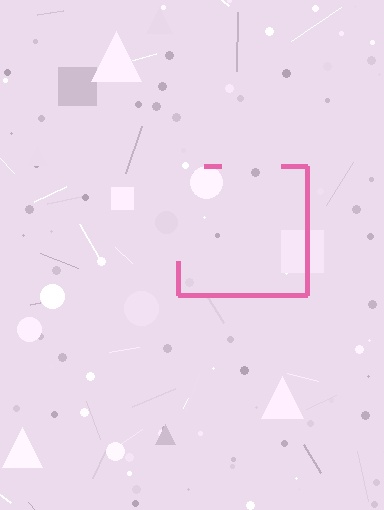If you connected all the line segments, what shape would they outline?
They would outline a square.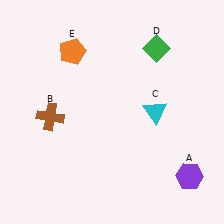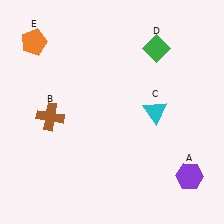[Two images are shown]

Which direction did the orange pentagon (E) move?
The orange pentagon (E) moved left.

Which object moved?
The orange pentagon (E) moved left.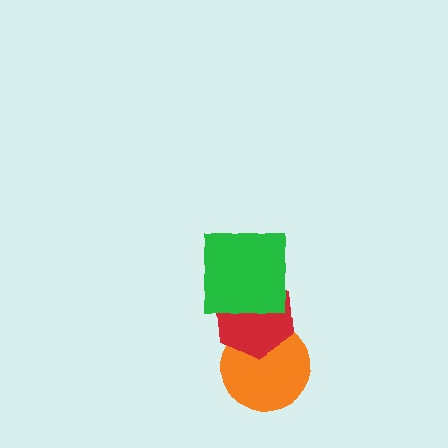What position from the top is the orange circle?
The orange circle is 3rd from the top.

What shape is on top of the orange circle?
The red hexagon is on top of the orange circle.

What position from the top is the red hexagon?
The red hexagon is 2nd from the top.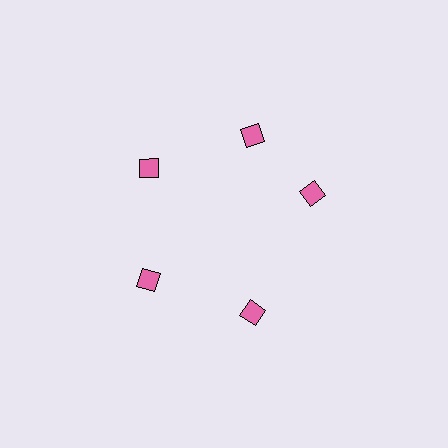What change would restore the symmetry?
The symmetry would be restored by rotating it back into even spacing with its neighbors so that all 5 diamonds sit at equal angles and equal distance from the center.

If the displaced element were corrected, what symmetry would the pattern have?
It would have 5-fold rotational symmetry — the pattern would map onto itself every 72 degrees.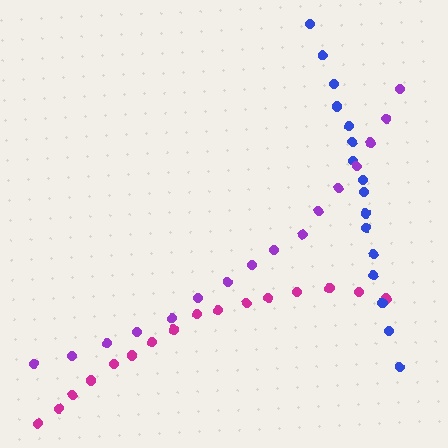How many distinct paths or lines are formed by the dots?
There are 3 distinct paths.